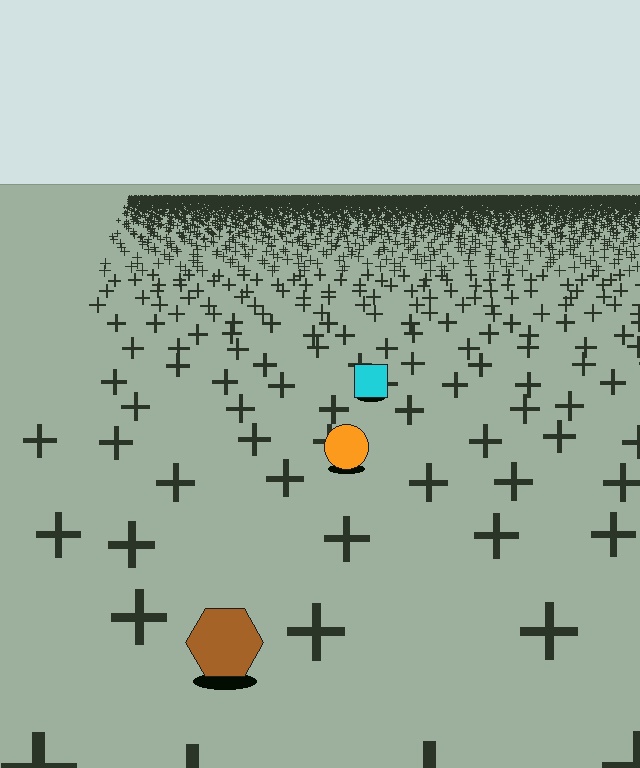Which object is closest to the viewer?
The brown hexagon is closest. The texture marks near it are larger and more spread out.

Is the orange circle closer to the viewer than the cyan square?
Yes. The orange circle is closer — you can tell from the texture gradient: the ground texture is coarser near it.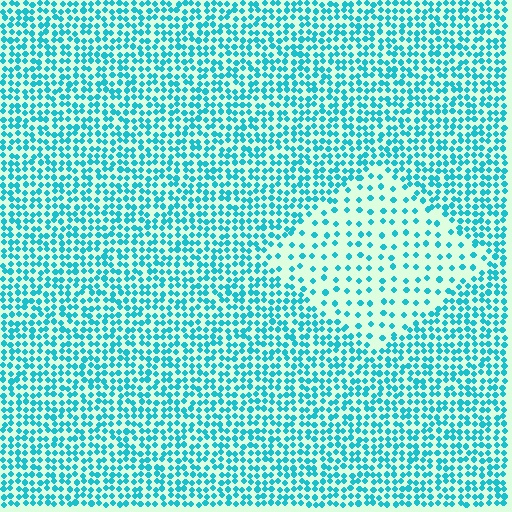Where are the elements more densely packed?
The elements are more densely packed outside the diamond boundary.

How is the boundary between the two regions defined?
The boundary is defined by a change in element density (approximately 2.5x ratio). All elements are the same color, size, and shape.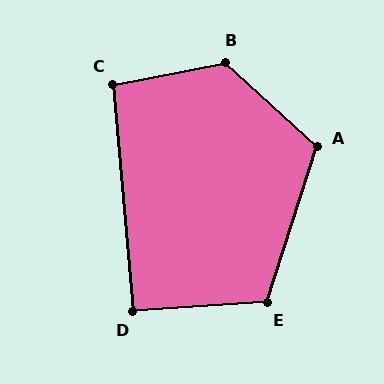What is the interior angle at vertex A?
Approximately 114 degrees (obtuse).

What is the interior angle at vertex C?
Approximately 96 degrees (obtuse).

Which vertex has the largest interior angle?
B, at approximately 127 degrees.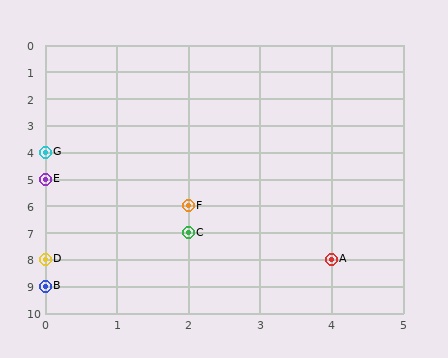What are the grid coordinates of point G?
Point G is at grid coordinates (0, 4).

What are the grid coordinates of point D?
Point D is at grid coordinates (0, 8).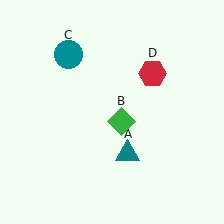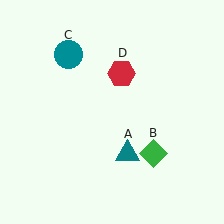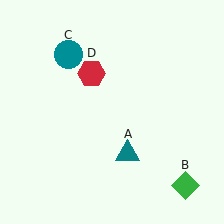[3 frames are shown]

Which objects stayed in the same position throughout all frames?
Teal triangle (object A) and teal circle (object C) remained stationary.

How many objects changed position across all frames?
2 objects changed position: green diamond (object B), red hexagon (object D).